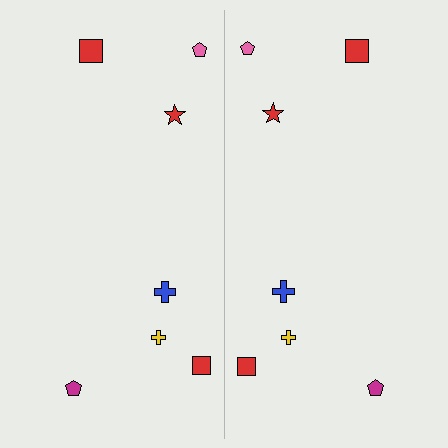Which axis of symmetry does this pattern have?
The pattern has a vertical axis of symmetry running through the center of the image.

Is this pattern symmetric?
Yes, this pattern has bilateral (reflection) symmetry.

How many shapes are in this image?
There are 14 shapes in this image.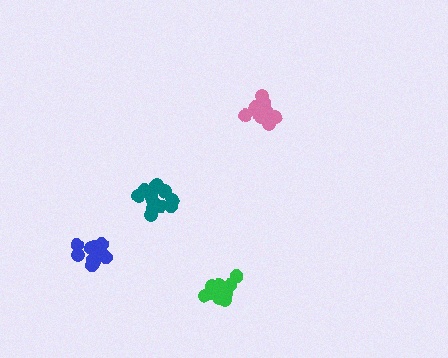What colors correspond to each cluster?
The clusters are colored: blue, pink, green, teal.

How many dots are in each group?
Group 1: 11 dots, Group 2: 16 dots, Group 3: 10 dots, Group 4: 13 dots (50 total).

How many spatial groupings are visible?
There are 4 spatial groupings.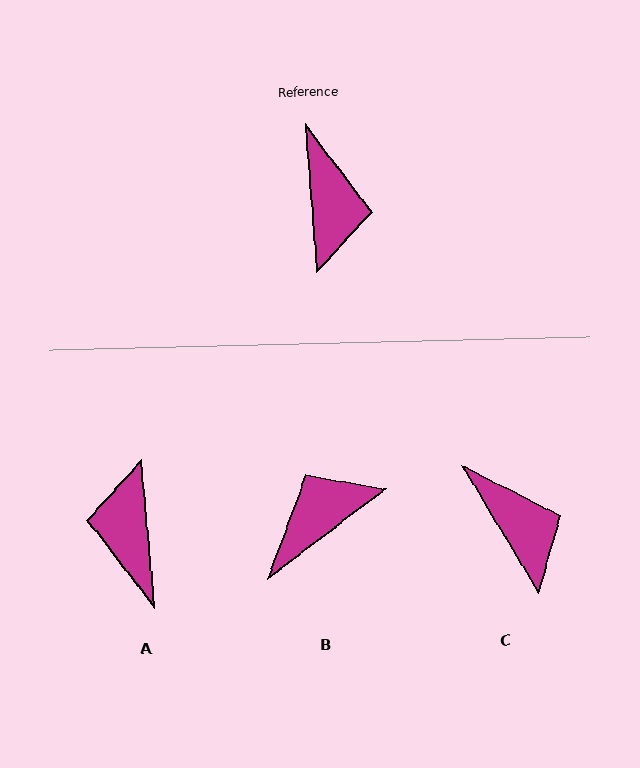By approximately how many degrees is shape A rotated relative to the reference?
Approximately 179 degrees clockwise.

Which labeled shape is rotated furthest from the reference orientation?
A, about 179 degrees away.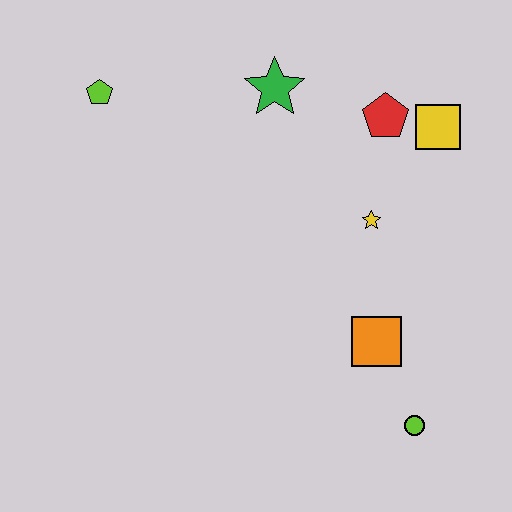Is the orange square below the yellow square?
Yes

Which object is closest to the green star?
The red pentagon is closest to the green star.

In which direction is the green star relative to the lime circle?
The green star is above the lime circle.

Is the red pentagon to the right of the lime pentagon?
Yes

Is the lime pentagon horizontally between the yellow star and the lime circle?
No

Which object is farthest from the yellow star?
The lime pentagon is farthest from the yellow star.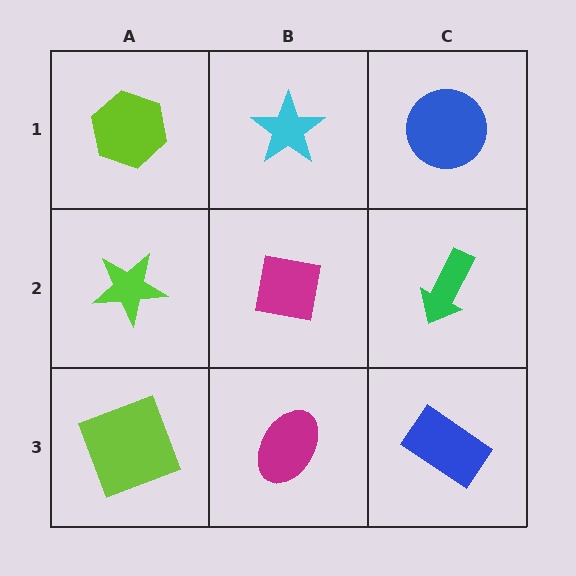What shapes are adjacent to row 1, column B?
A magenta square (row 2, column B), a lime hexagon (row 1, column A), a blue circle (row 1, column C).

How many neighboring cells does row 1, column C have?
2.